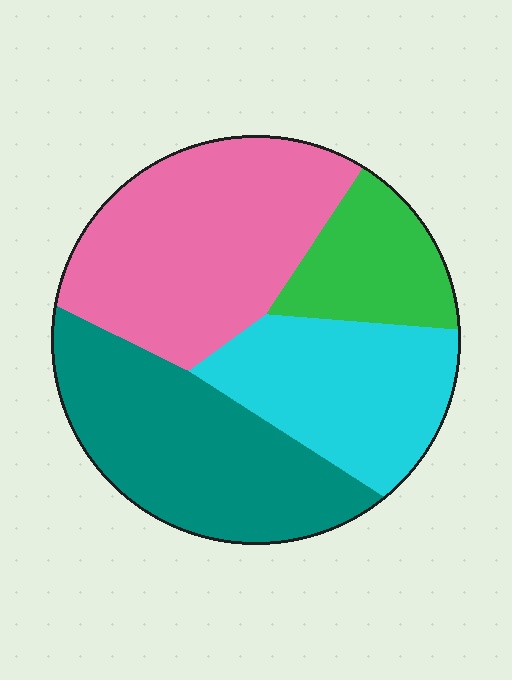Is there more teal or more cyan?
Teal.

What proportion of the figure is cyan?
Cyan covers 23% of the figure.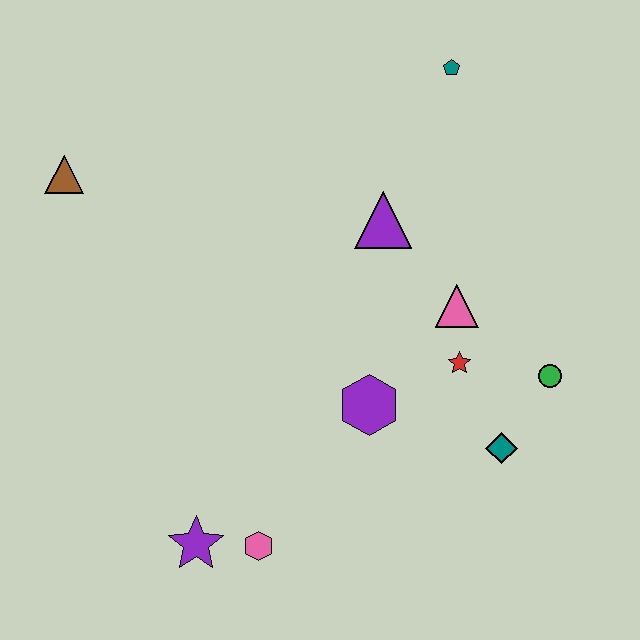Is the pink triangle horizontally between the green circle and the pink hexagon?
Yes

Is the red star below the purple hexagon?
No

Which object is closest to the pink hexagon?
The purple star is closest to the pink hexagon.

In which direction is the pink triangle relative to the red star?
The pink triangle is above the red star.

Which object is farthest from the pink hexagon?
The teal pentagon is farthest from the pink hexagon.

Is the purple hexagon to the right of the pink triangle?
No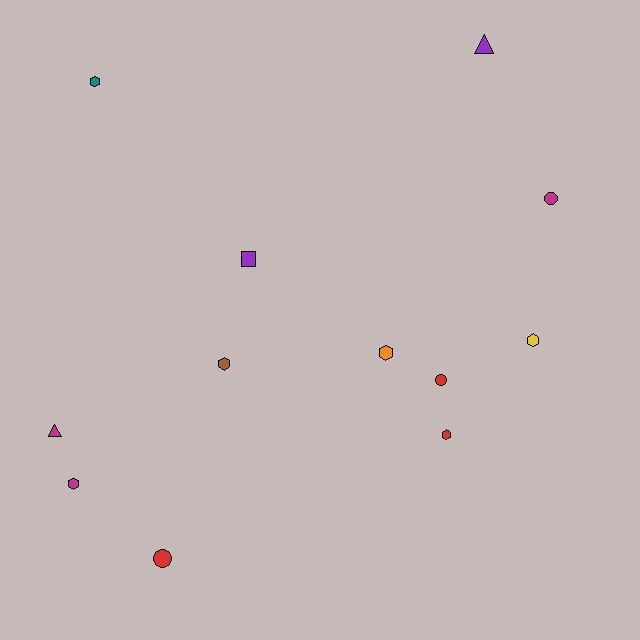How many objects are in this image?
There are 12 objects.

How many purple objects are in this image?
There are 2 purple objects.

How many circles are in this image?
There are 3 circles.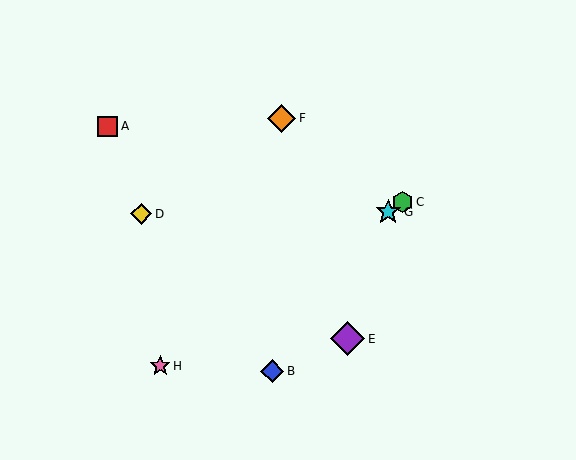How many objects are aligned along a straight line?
3 objects (C, G, H) are aligned along a straight line.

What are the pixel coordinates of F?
Object F is at (282, 118).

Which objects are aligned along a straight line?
Objects C, G, H are aligned along a straight line.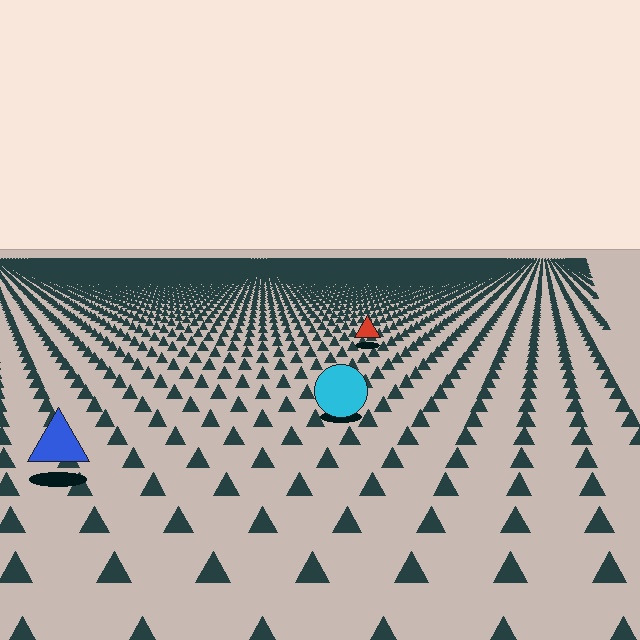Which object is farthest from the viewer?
The red triangle is farthest from the viewer. It appears smaller and the ground texture around it is denser.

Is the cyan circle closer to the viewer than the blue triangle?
No. The blue triangle is closer — you can tell from the texture gradient: the ground texture is coarser near it.